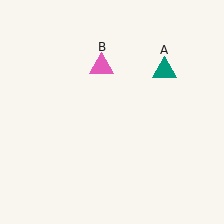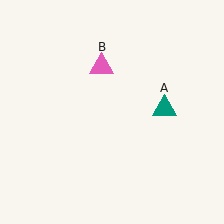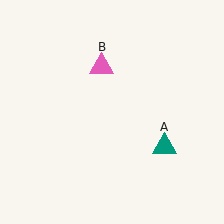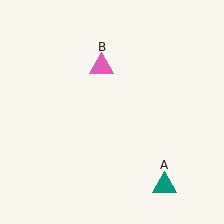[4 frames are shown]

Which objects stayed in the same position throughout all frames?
Pink triangle (object B) remained stationary.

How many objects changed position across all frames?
1 object changed position: teal triangle (object A).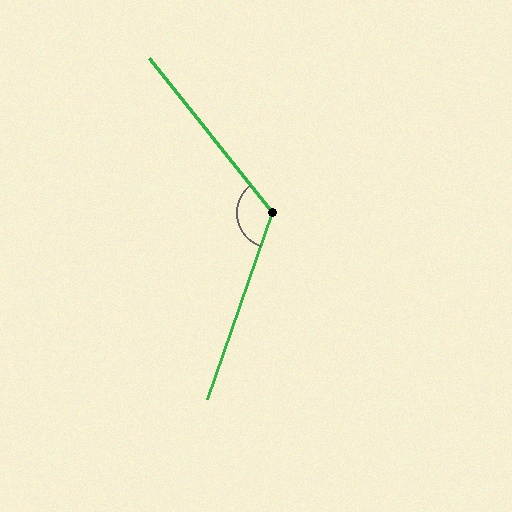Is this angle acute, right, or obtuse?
It is obtuse.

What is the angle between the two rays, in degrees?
Approximately 122 degrees.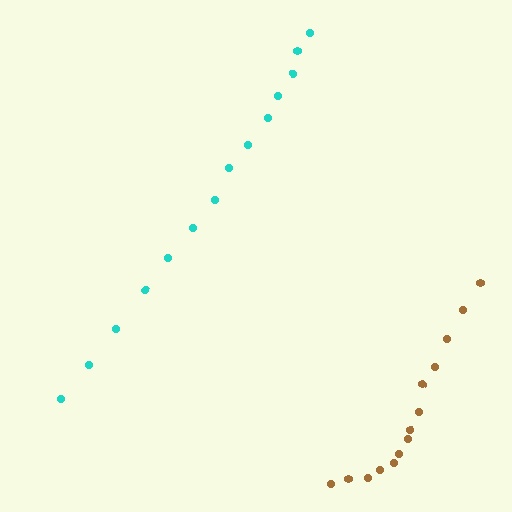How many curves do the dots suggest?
There are 2 distinct paths.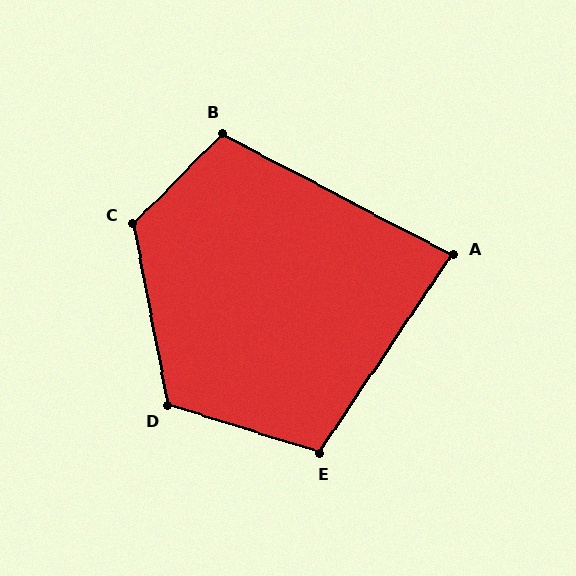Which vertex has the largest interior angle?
C, at approximately 124 degrees.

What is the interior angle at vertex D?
Approximately 118 degrees (obtuse).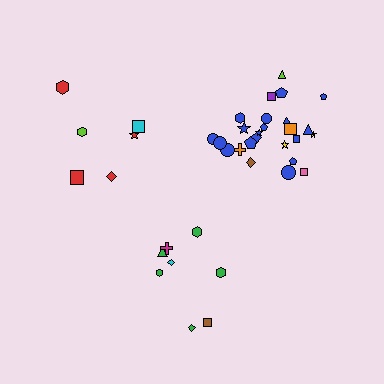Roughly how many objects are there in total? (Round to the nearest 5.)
Roughly 40 objects in total.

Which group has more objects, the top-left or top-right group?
The top-right group.